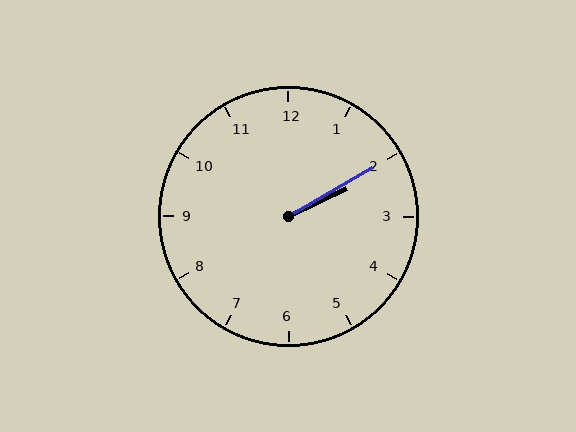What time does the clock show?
2:10.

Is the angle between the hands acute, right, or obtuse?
It is acute.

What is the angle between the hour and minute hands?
Approximately 5 degrees.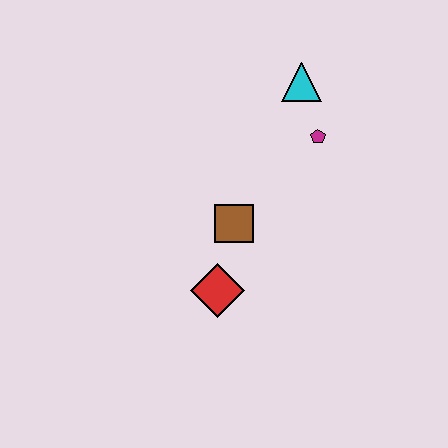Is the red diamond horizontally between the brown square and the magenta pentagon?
No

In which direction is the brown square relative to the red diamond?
The brown square is above the red diamond.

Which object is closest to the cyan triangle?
The magenta pentagon is closest to the cyan triangle.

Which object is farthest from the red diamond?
The cyan triangle is farthest from the red diamond.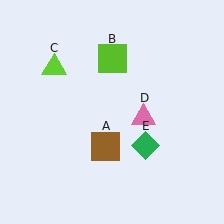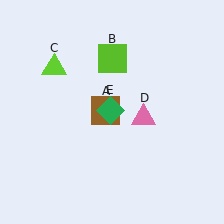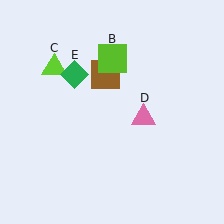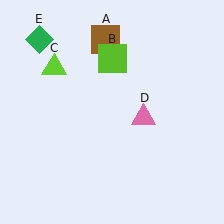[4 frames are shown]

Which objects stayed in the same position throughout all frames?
Lime square (object B) and lime triangle (object C) and pink triangle (object D) remained stationary.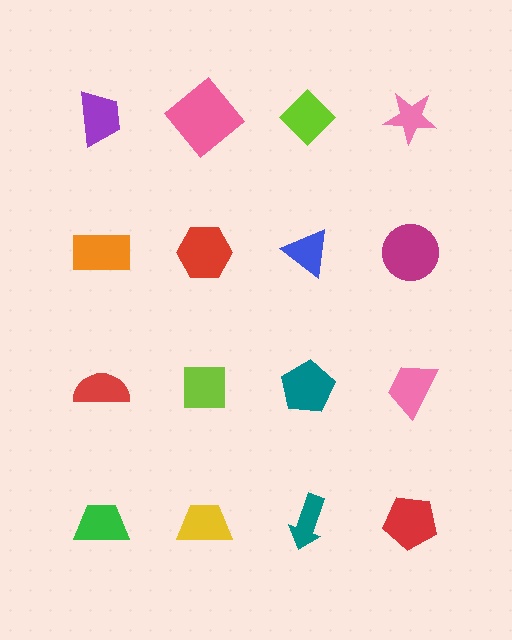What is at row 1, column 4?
A pink star.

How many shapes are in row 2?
4 shapes.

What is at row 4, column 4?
A red pentagon.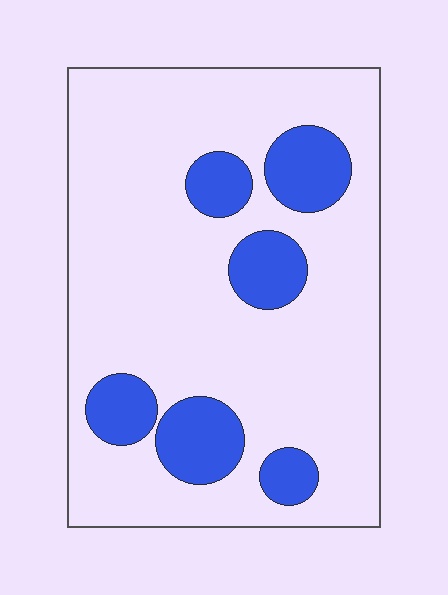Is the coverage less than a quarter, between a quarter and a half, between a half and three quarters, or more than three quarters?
Less than a quarter.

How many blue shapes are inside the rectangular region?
6.